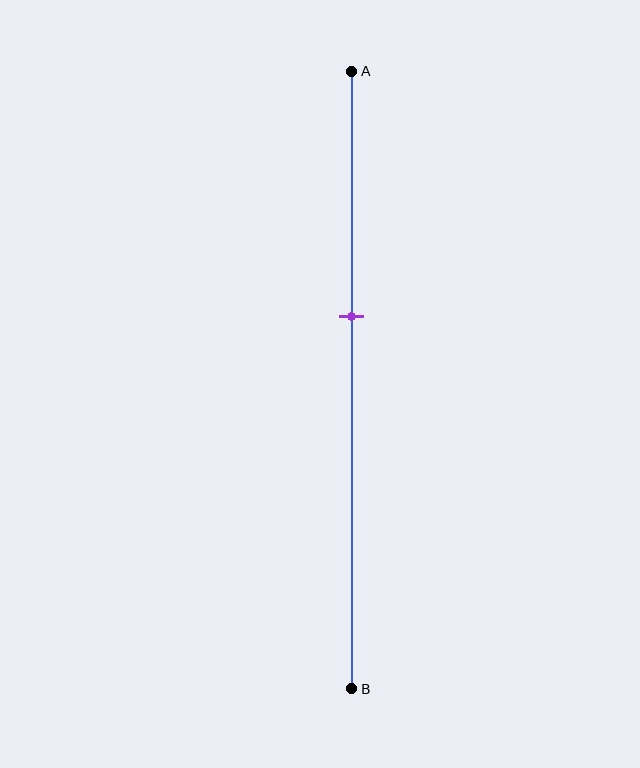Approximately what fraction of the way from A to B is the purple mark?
The purple mark is approximately 40% of the way from A to B.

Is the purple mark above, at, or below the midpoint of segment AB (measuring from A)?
The purple mark is above the midpoint of segment AB.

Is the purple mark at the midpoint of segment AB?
No, the mark is at about 40% from A, not at the 50% midpoint.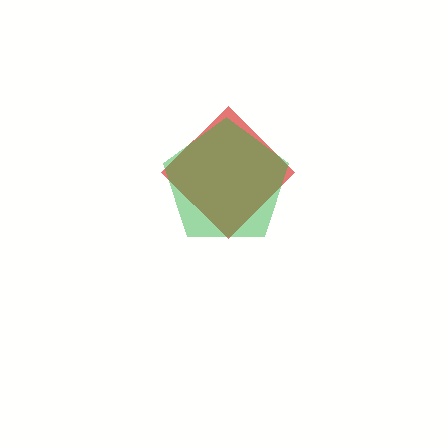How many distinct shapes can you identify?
There are 2 distinct shapes: a red diamond, a green pentagon.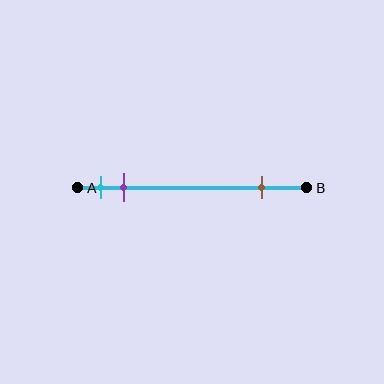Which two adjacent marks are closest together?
The cyan and purple marks are the closest adjacent pair.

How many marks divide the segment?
There are 3 marks dividing the segment.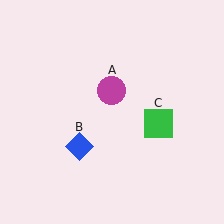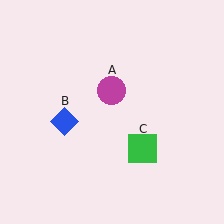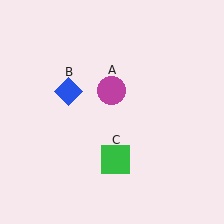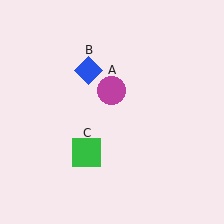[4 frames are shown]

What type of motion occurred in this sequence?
The blue diamond (object B), green square (object C) rotated clockwise around the center of the scene.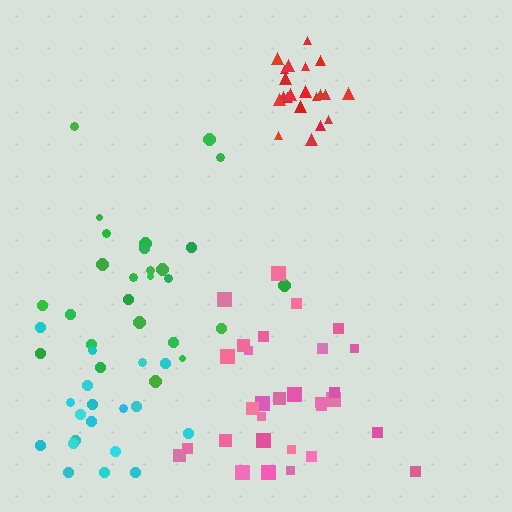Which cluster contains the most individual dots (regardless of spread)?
Pink (30).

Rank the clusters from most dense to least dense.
red, cyan, pink, green.